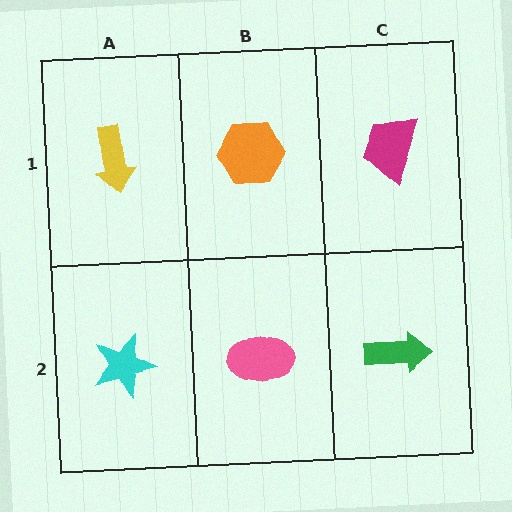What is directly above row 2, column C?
A magenta trapezoid.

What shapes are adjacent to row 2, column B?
An orange hexagon (row 1, column B), a cyan star (row 2, column A), a green arrow (row 2, column C).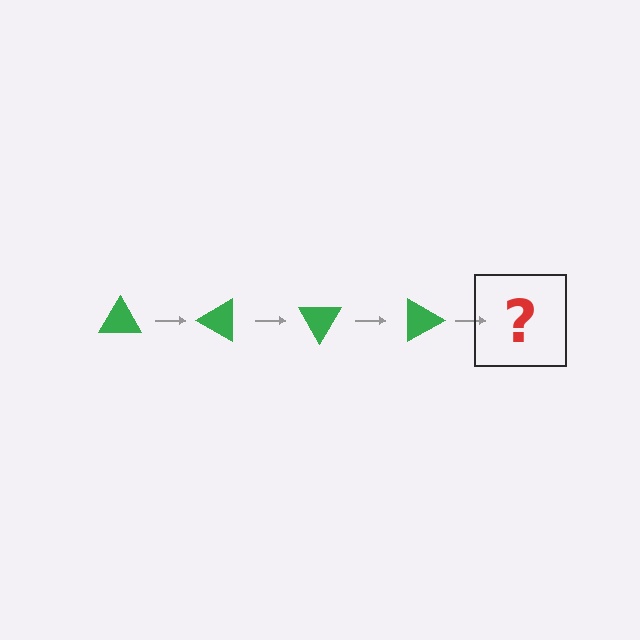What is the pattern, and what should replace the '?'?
The pattern is that the triangle rotates 30 degrees each step. The '?' should be a green triangle rotated 120 degrees.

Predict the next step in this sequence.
The next step is a green triangle rotated 120 degrees.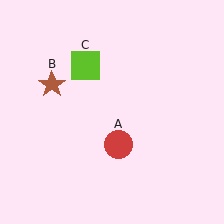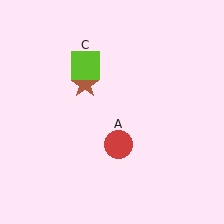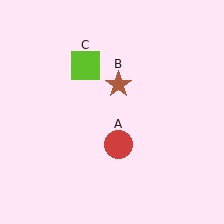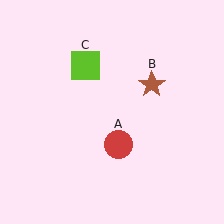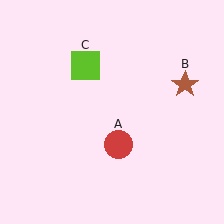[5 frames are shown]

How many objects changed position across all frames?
1 object changed position: brown star (object B).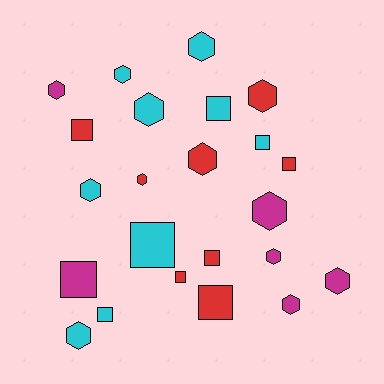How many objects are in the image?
There are 23 objects.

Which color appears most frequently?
Cyan, with 9 objects.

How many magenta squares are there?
There is 1 magenta square.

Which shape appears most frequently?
Hexagon, with 13 objects.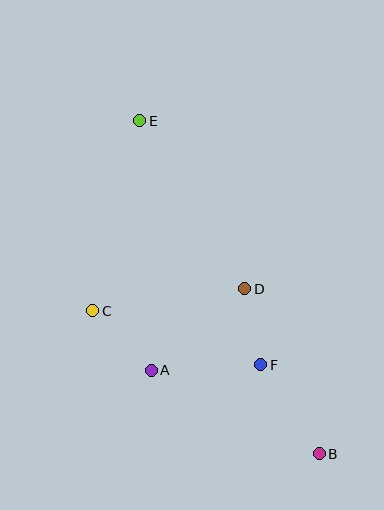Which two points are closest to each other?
Points D and F are closest to each other.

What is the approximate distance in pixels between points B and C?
The distance between B and C is approximately 268 pixels.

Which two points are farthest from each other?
Points B and E are farthest from each other.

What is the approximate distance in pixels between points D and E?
The distance between D and E is approximately 198 pixels.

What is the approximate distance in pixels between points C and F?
The distance between C and F is approximately 176 pixels.